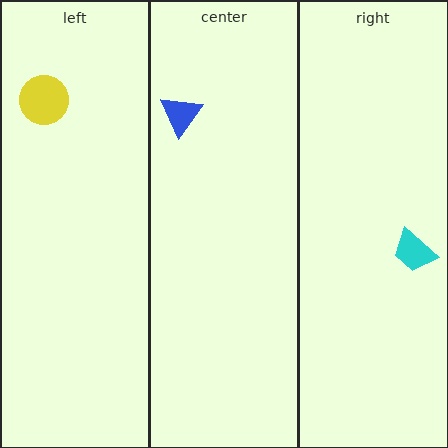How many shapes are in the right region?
1.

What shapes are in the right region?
The cyan trapezoid.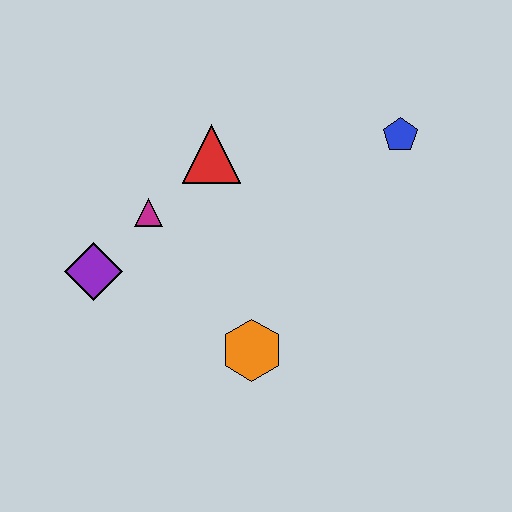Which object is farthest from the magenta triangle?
The blue pentagon is farthest from the magenta triangle.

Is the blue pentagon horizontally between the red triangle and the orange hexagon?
No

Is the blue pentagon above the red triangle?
Yes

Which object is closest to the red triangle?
The magenta triangle is closest to the red triangle.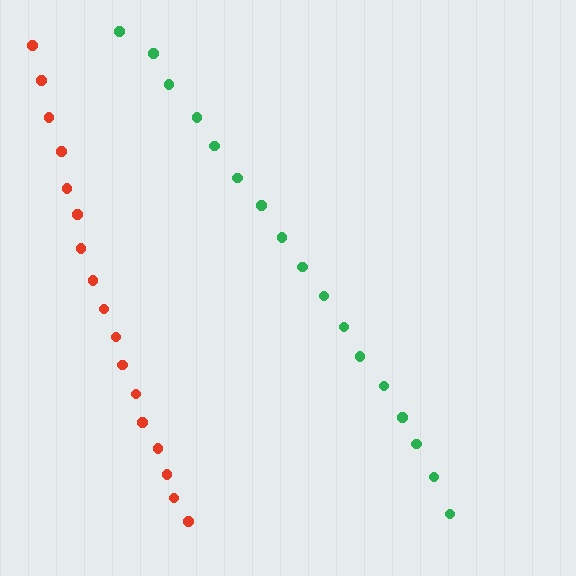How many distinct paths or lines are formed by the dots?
There are 2 distinct paths.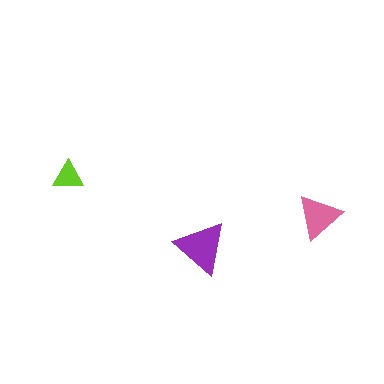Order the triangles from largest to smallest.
the purple one, the pink one, the lime one.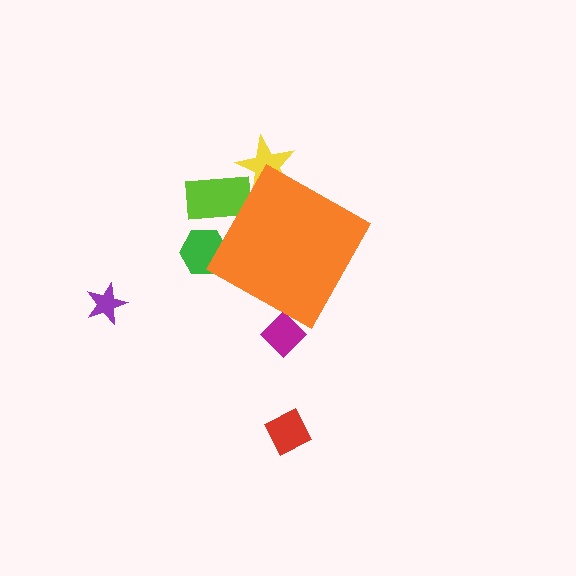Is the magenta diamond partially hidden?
Yes, the magenta diamond is partially hidden behind the orange diamond.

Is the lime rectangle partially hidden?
Yes, the lime rectangle is partially hidden behind the orange diamond.